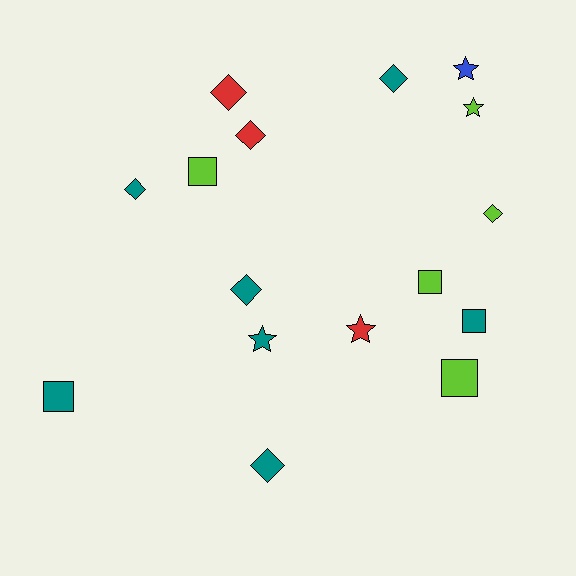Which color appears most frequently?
Teal, with 7 objects.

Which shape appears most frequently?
Diamond, with 7 objects.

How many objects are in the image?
There are 16 objects.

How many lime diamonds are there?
There is 1 lime diamond.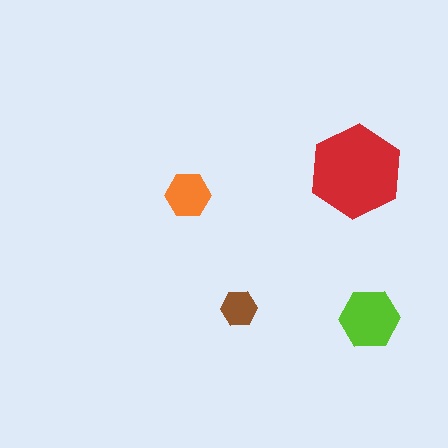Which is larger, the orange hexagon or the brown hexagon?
The orange one.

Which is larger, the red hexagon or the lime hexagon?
The red one.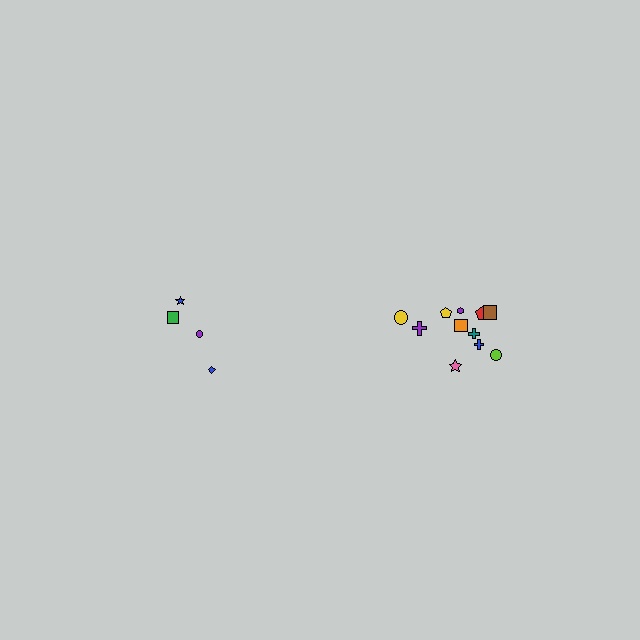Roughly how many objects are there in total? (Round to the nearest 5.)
Roughly 15 objects in total.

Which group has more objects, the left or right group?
The right group.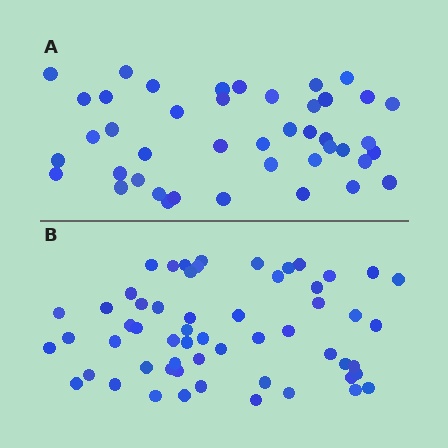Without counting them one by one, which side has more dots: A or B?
Region B (the bottom region) has more dots.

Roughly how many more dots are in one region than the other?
Region B has approximately 15 more dots than region A.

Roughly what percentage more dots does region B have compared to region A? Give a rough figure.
About 35% more.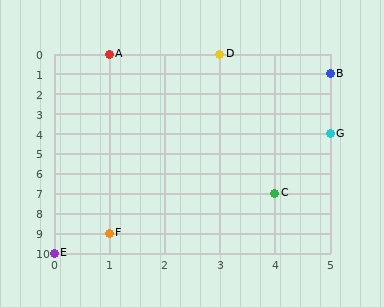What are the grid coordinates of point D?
Point D is at grid coordinates (3, 0).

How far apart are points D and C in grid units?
Points D and C are 1 column and 7 rows apart (about 7.1 grid units diagonally).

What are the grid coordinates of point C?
Point C is at grid coordinates (4, 7).